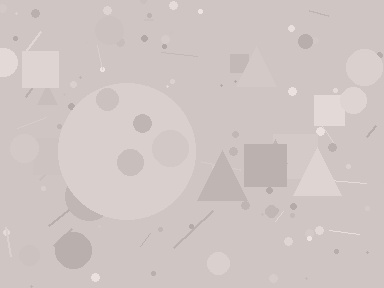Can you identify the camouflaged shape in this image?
The camouflaged shape is a circle.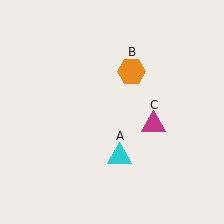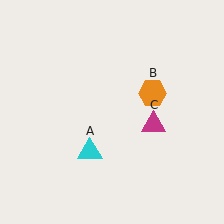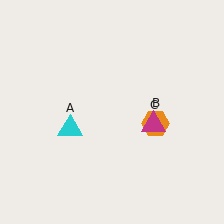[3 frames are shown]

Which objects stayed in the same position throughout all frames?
Magenta triangle (object C) remained stationary.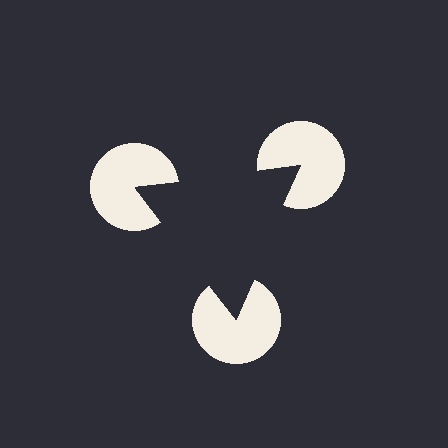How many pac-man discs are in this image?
There are 3 — one at each vertex of the illusory triangle.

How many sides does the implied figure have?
3 sides.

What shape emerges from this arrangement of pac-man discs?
An illusory triangle — its edges are inferred from the aligned wedge cuts in the pac-man discs, not physically drawn.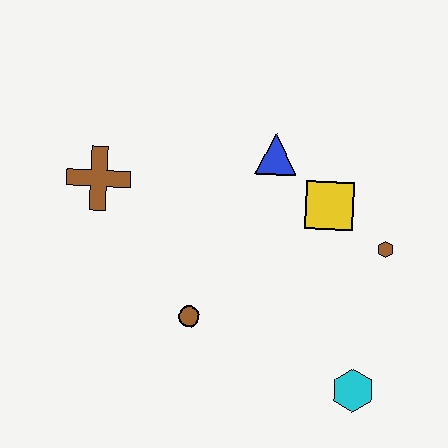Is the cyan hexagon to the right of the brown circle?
Yes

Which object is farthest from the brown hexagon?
The brown cross is farthest from the brown hexagon.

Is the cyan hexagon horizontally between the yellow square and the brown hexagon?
Yes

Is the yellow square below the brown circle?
No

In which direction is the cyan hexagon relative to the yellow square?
The cyan hexagon is below the yellow square.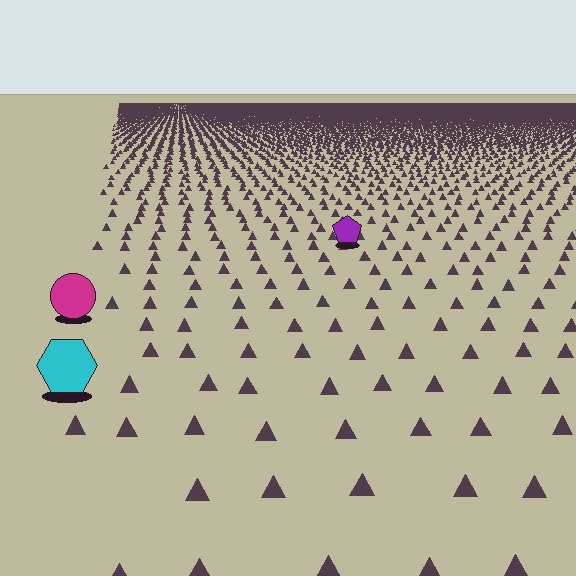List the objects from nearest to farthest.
From nearest to farthest: the cyan hexagon, the magenta circle, the purple pentagon.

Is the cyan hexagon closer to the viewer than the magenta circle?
Yes. The cyan hexagon is closer — you can tell from the texture gradient: the ground texture is coarser near it.